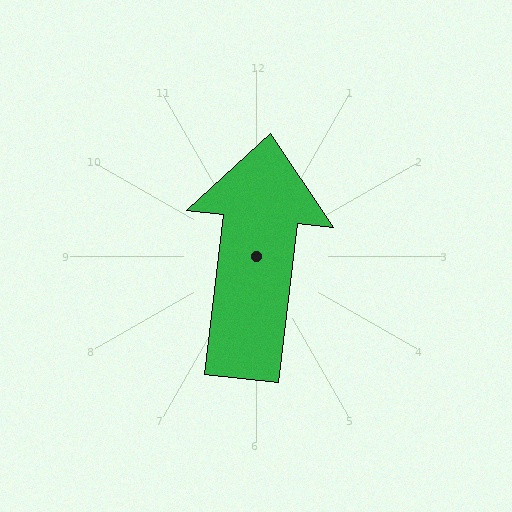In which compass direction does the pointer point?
North.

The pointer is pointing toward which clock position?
Roughly 12 o'clock.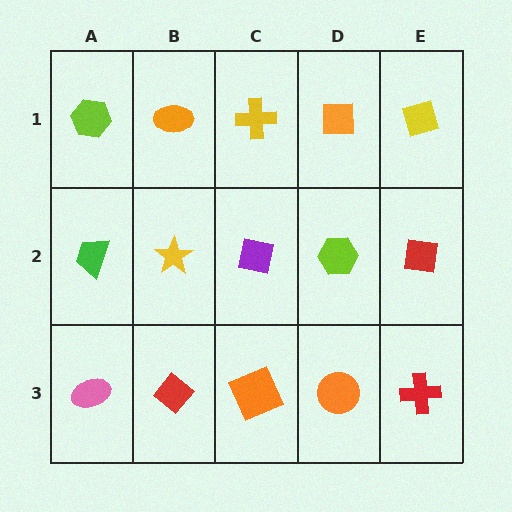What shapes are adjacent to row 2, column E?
A yellow diamond (row 1, column E), a red cross (row 3, column E), a lime hexagon (row 2, column D).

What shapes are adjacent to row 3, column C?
A purple square (row 2, column C), a red diamond (row 3, column B), an orange circle (row 3, column D).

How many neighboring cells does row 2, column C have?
4.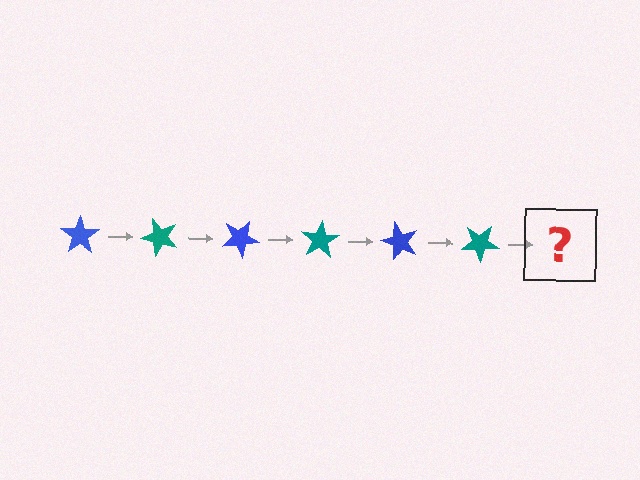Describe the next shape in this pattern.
It should be a blue star, rotated 300 degrees from the start.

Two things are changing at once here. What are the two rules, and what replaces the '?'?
The two rules are that it rotates 50 degrees each step and the color cycles through blue and teal. The '?' should be a blue star, rotated 300 degrees from the start.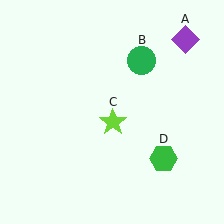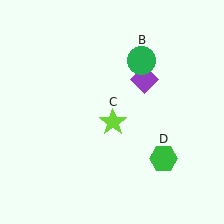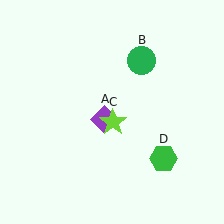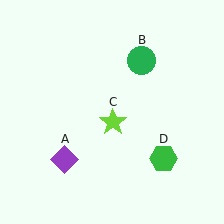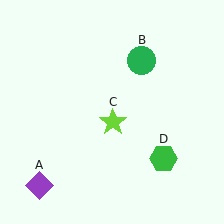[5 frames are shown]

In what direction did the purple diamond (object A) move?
The purple diamond (object A) moved down and to the left.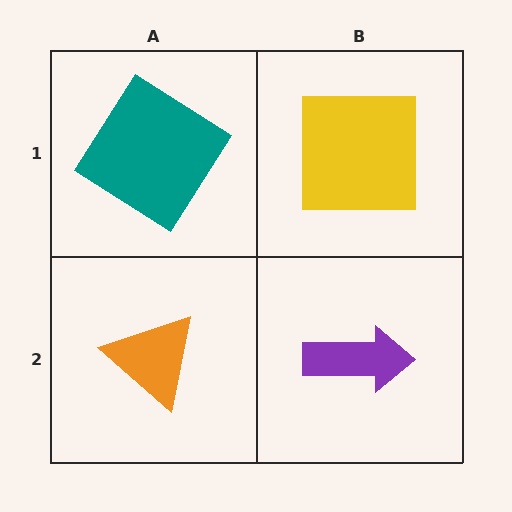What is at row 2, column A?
An orange triangle.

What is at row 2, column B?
A purple arrow.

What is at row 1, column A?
A teal diamond.